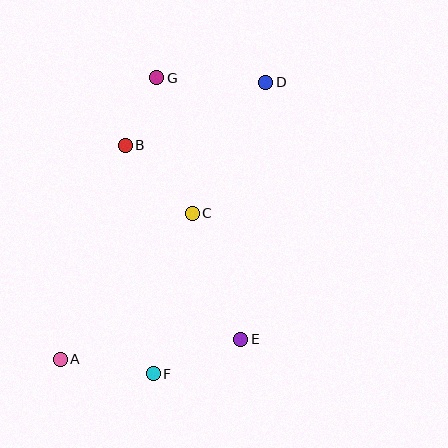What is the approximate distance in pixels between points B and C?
The distance between B and C is approximately 95 pixels.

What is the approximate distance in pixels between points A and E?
The distance between A and E is approximately 182 pixels.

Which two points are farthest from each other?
Points A and D are farthest from each other.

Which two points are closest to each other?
Points B and G are closest to each other.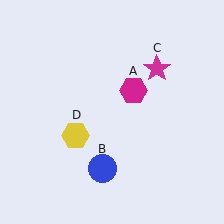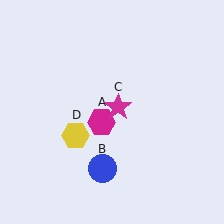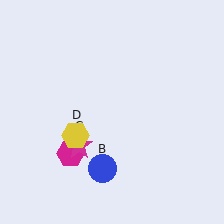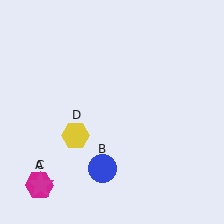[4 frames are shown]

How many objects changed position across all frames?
2 objects changed position: magenta hexagon (object A), magenta star (object C).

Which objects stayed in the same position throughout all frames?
Blue circle (object B) and yellow hexagon (object D) remained stationary.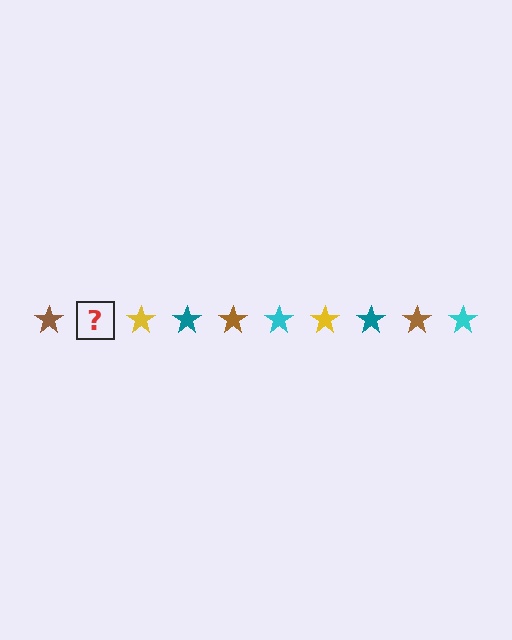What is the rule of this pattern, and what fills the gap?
The rule is that the pattern cycles through brown, cyan, yellow, teal stars. The gap should be filled with a cyan star.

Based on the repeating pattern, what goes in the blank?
The blank should be a cyan star.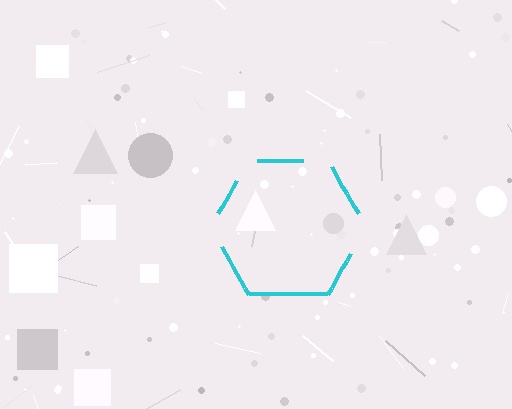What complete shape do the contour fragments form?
The contour fragments form a hexagon.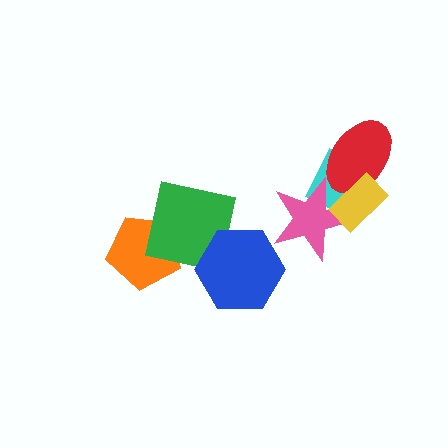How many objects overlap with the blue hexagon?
1 object overlaps with the blue hexagon.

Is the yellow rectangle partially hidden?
No, no other shape covers it.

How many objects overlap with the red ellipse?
2 objects overlap with the red ellipse.